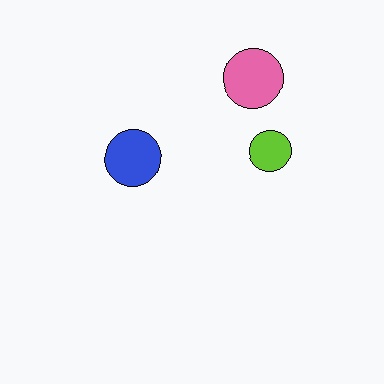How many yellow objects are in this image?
There are no yellow objects.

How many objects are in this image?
There are 3 objects.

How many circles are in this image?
There are 3 circles.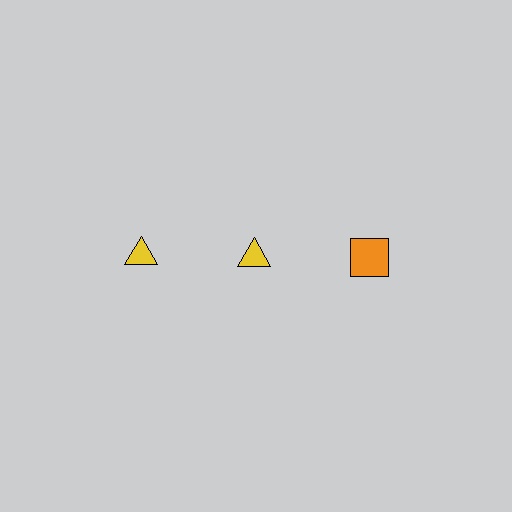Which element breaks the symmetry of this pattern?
The orange square in the top row, center column breaks the symmetry. All other shapes are yellow triangles.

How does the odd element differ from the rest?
It differs in both color (orange instead of yellow) and shape (square instead of triangle).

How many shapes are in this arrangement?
There are 3 shapes arranged in a grid pattern.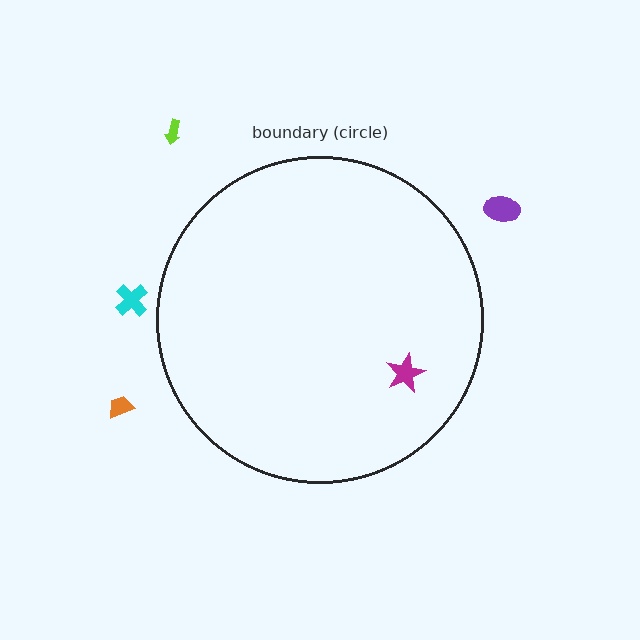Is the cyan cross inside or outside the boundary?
Outside.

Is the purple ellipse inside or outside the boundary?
Outside.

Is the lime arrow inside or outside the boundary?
Outside.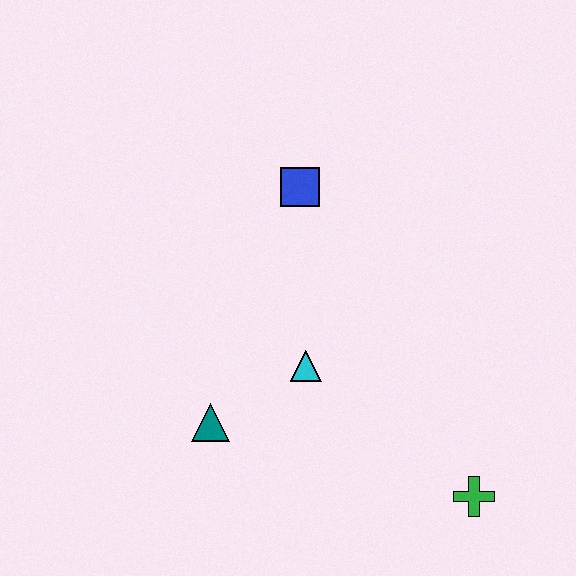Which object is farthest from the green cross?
The blue square is farthest from the green cross.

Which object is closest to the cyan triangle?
The teal triangle is closest to the cyan triangle.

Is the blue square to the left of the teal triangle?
No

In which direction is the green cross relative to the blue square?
The green cross is below the blue square.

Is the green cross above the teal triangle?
No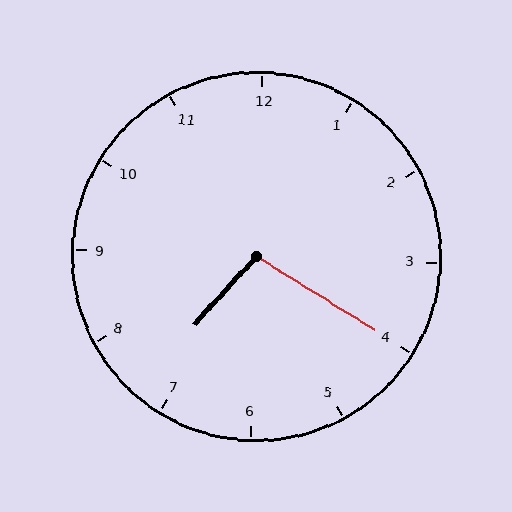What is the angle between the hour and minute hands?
Approximately 100 degrees.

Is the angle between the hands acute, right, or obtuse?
It is obtuse.